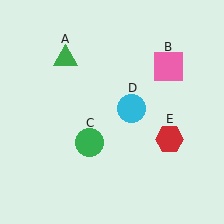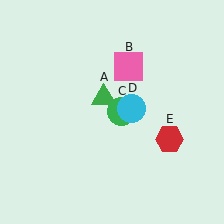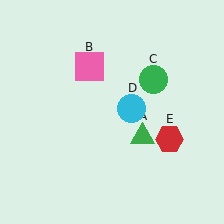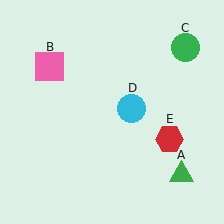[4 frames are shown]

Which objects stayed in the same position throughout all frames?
Cyan circle (object D) and red hexagon (object E) remained stationary.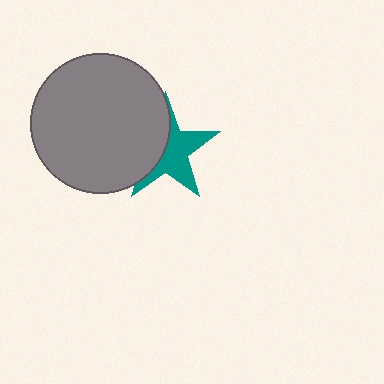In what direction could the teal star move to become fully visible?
The teal star could move right. That would shift it out from behind the gray circle entirely.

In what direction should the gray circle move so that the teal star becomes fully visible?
The gray circle should move left. That is the shortest direction to clear the overlap and leave the teal star fully visible.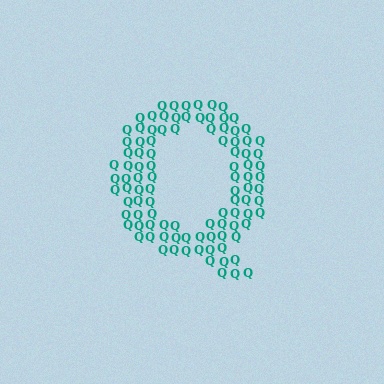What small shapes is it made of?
It is made of small letter Q's.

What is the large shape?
The large shape is the letter Q.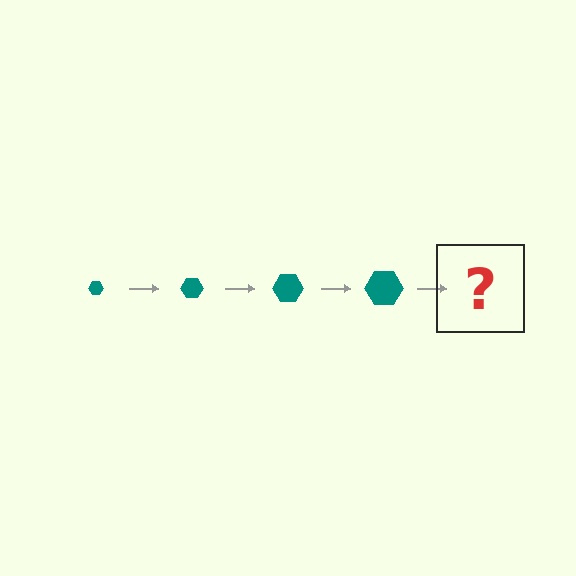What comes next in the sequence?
The next element should be a teal hexagon, larger than the previous one.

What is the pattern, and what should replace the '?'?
The pattern is that the hexagon gets progressively larger each step. The '?' should be a teal hexagon, larger than the previous one.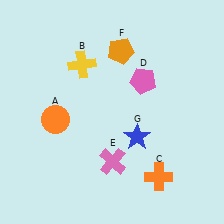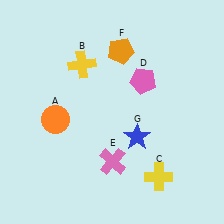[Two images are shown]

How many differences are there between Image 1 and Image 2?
There is 1 difference between the two images.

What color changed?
The cross (C) changed from orange in Image 1 to yellow in Image 2.